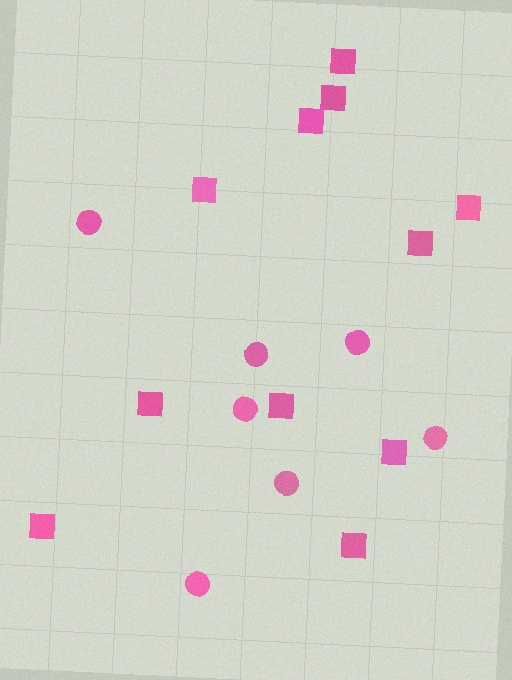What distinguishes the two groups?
There are 2 groups: one group of circles (7) and one group of squares (11).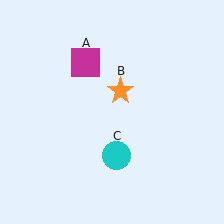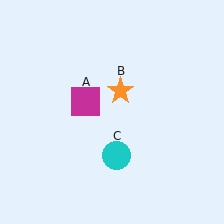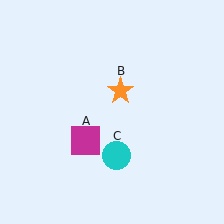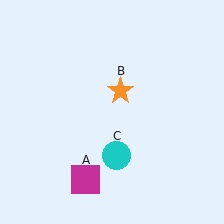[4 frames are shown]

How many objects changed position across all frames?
1 object changed position: magenta square (object A).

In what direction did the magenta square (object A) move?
The magenta square (object A) moved down.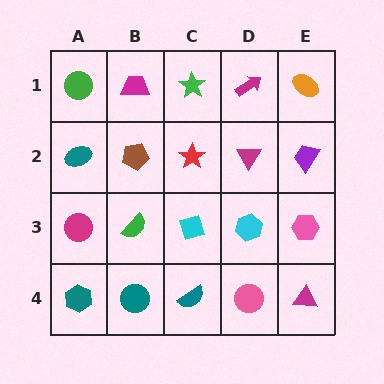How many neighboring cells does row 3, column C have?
4.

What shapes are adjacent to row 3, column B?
A brown pentagon (row 2, column B), a teal circle (row 4, column B), a magenta circle (row 3, column A), a cyan diamond (row 3, column C).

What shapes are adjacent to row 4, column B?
A green semicircle (row 3, column B), a teal hexagon (row 4, column A), a teal semicircle (row 4, column C).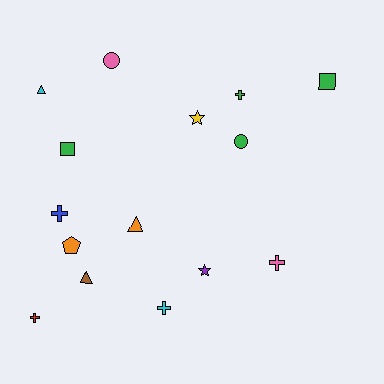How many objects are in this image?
There are 15 objects.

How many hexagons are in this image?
There are no hexagons.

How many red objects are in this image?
There is 1 red object.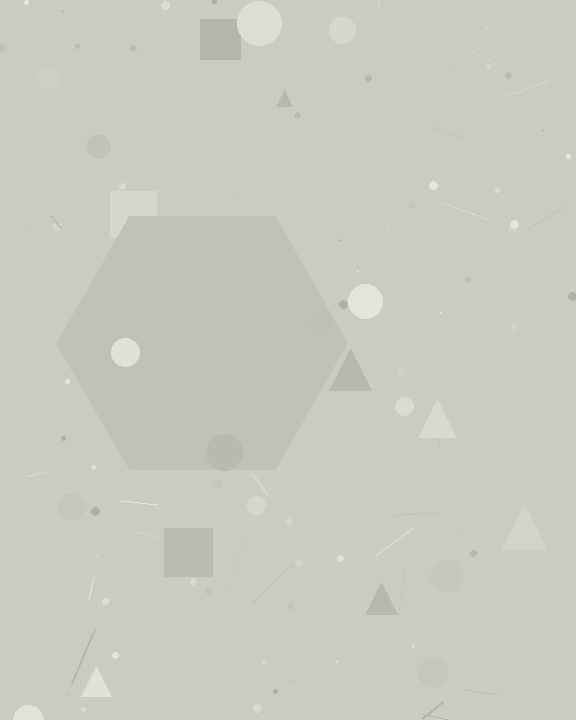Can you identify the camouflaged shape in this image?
The camouflaged shape is a hexagon.